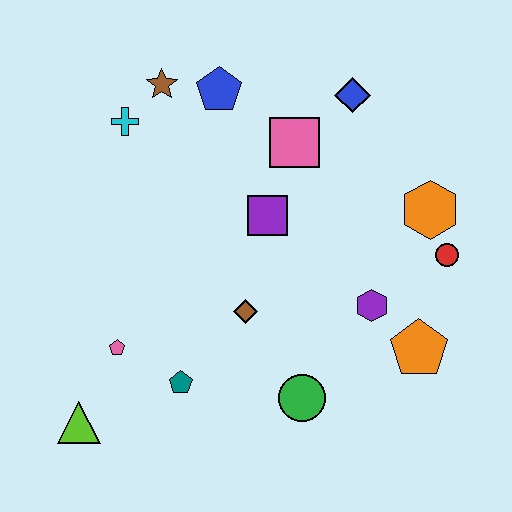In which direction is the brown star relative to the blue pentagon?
The brown star is to the left of the blue pentagon.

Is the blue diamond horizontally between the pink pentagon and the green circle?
No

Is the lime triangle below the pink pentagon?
Yes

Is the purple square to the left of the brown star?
No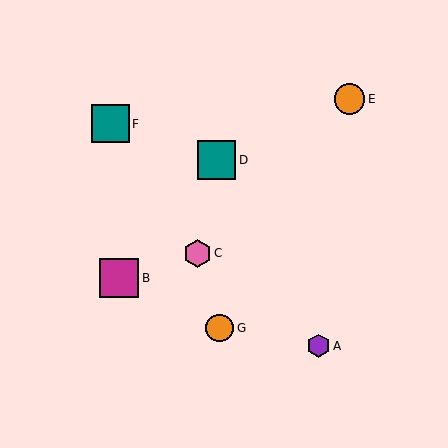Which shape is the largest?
The magenta square (labeled B) is the largest.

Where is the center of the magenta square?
The center of the magenta square is at (119, 278).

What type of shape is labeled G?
Shape G is an orange circle.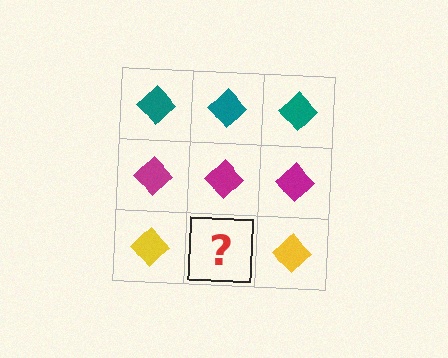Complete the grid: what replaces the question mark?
The question mark should be replaced with a yellow diamond.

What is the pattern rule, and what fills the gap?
The rule is that each row has a consistent color. The gap should be filled with a yellow diamond.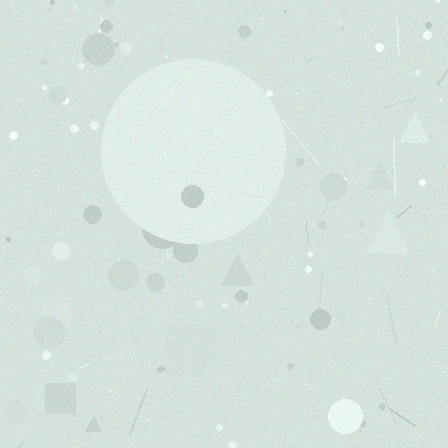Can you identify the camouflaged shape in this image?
The camouflaged shape is a circle.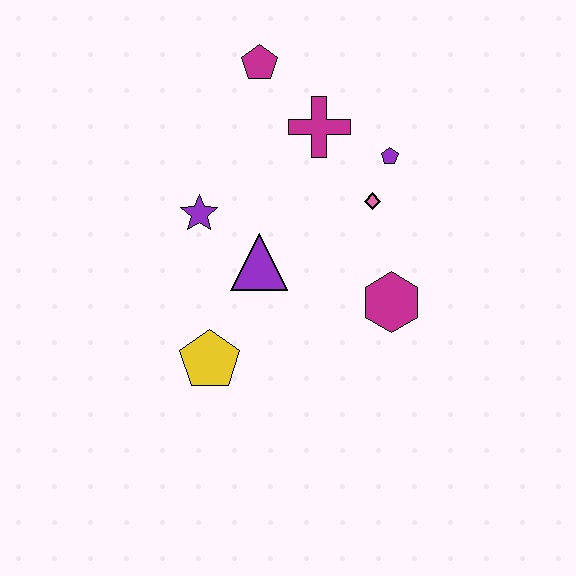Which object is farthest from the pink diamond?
The yellow pentagon is farthest from the pink diamond.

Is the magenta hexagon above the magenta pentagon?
No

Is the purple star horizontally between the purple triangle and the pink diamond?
No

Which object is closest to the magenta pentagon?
The magenta cross is closest to the magenta pentagon.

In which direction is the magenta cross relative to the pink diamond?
The magenta cross is above the pink diamond.